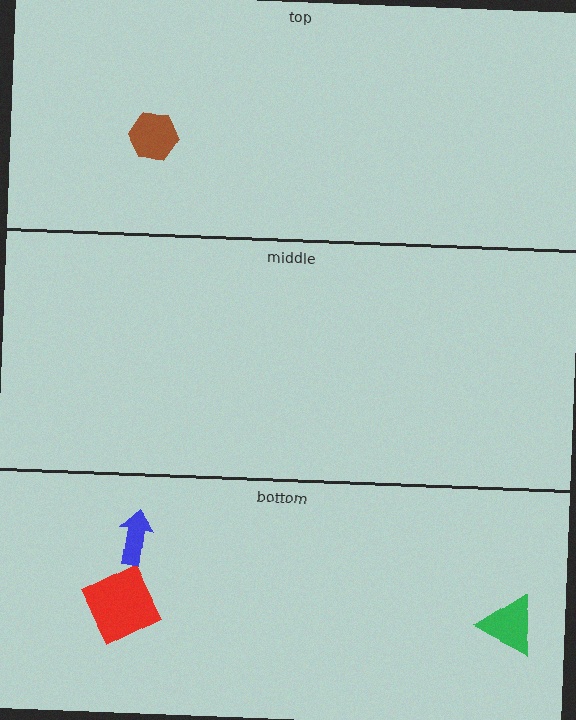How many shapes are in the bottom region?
3.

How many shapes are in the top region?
1.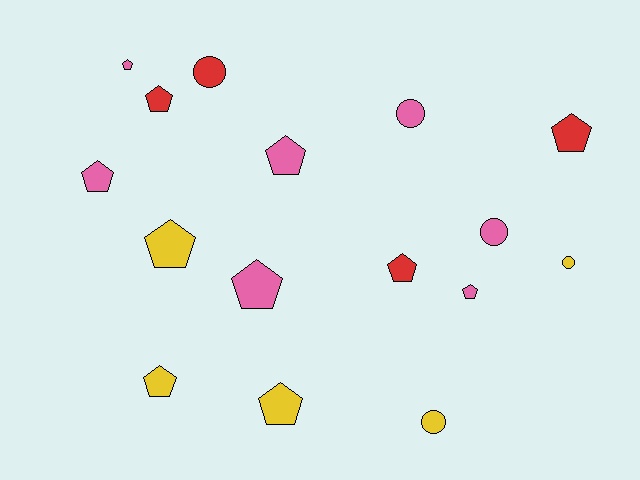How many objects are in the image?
There are 16 objects.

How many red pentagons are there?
There are 3 red pentagons.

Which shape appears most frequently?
Pentagon, with 11 objects.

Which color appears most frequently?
Pink, with 7 objects.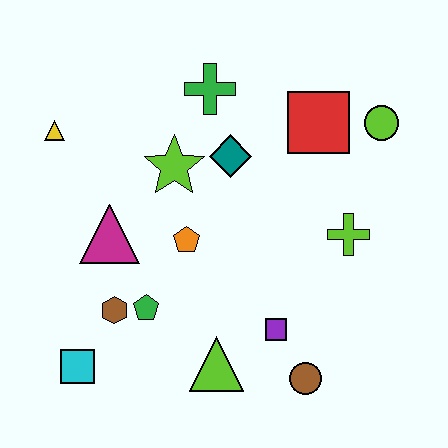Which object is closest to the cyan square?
The brown hexagon is closest to the cyan square.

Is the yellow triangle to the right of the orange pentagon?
No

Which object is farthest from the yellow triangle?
The brown circle is farthest from the yellow triangle.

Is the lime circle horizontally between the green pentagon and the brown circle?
No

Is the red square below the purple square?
No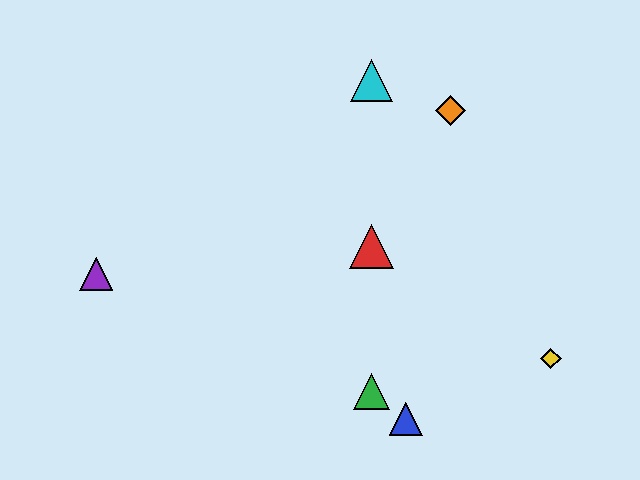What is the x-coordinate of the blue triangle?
The blue triangle is at x≈406.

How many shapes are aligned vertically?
3 shapes (the red triangle, the green triangle, the cyan triangle) are aligned vertically.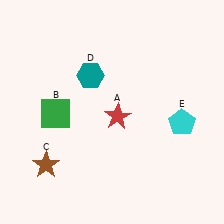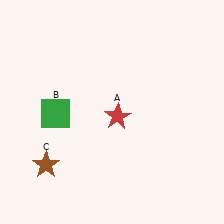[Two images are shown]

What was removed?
The cyan pentagon (E), the teal hexagon (D) were removed in Image 2.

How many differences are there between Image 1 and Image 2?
There are 2 differences between the two images.